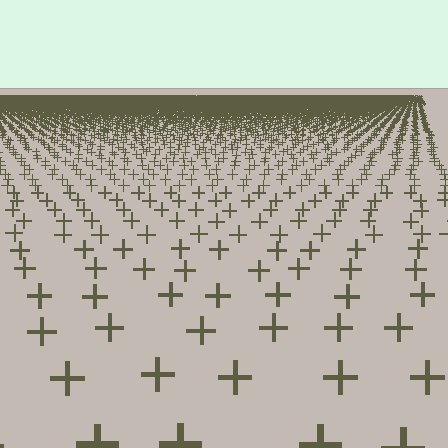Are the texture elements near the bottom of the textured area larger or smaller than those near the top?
Larger. Near the bottom, elements are closer to the viewer and appear at a bigger on-screen size.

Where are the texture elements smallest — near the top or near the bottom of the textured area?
Near the top.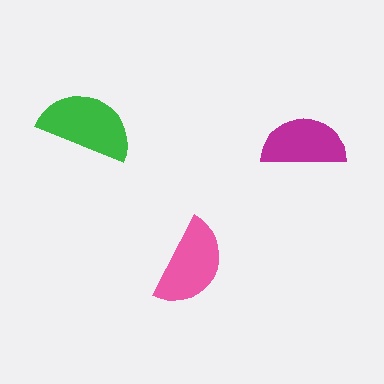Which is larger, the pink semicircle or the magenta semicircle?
The pink one.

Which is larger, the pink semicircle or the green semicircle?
The green one.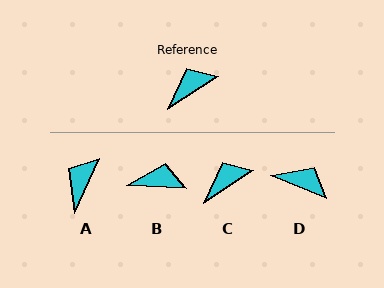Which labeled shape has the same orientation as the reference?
C.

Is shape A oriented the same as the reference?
No, it is off by about 32 degrees.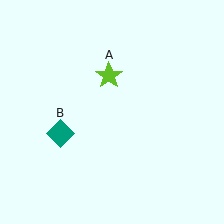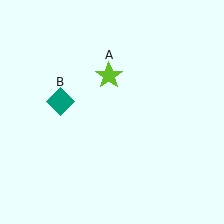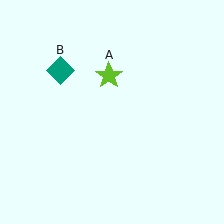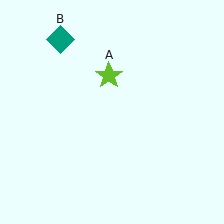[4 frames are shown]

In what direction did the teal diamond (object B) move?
The teal diamond (object B) moved up.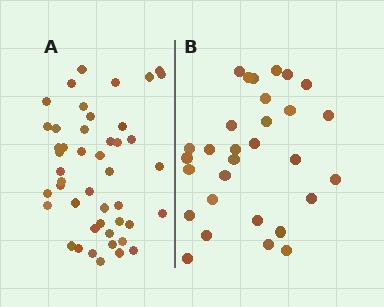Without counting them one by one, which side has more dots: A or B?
Region A (the left region) has more dots.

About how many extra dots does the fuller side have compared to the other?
Region A has approximately 15 more dots than region B.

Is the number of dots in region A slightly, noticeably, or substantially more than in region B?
Region A has substantially more. The ratio is roughly 1.5 to 1.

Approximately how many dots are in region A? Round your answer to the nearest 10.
About 50 dots. (The exact count is 46, which rounds to 50.)